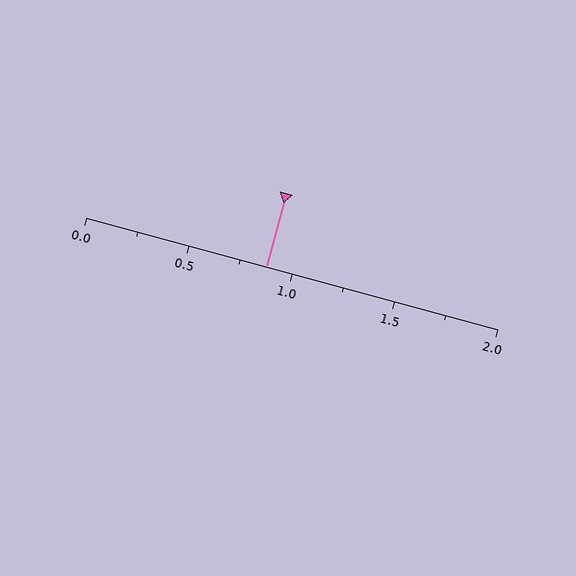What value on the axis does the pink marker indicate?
The marker indicates approximately 0.88.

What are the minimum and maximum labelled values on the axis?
The axis runs from 0.0 to 2.0.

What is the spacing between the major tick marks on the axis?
The major ticks are spaced 0.5 apart.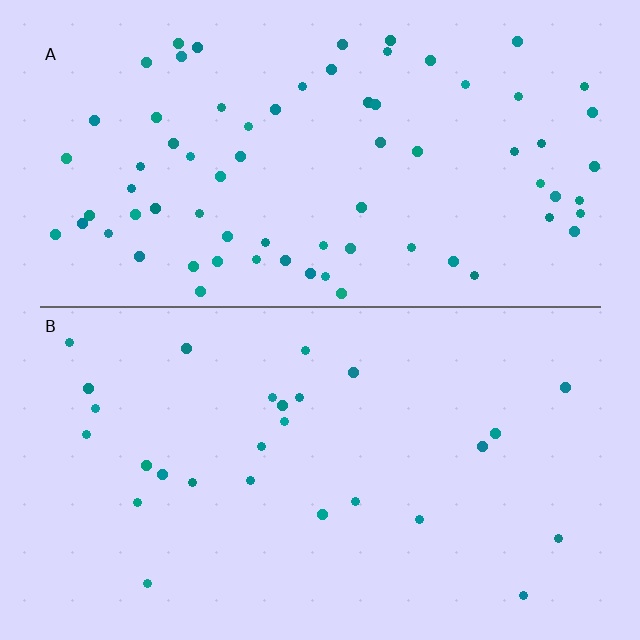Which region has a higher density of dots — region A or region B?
A (the top).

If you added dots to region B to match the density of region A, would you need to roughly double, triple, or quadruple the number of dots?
Approximately triple.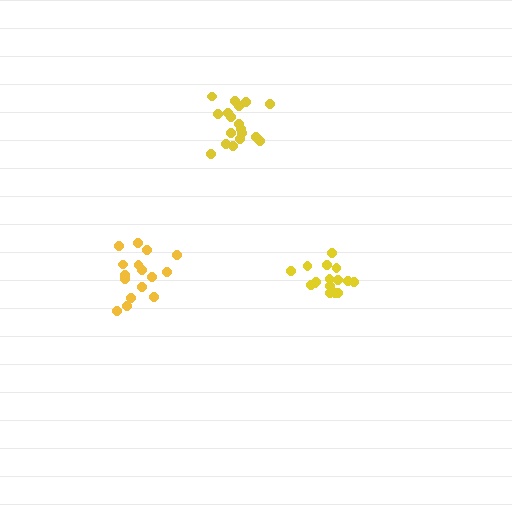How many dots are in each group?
Group 1: 16 dots, Group 2: 17 dots, Group 3: 18 dots (51 total).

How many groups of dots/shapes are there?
There are 3 groups.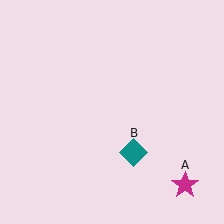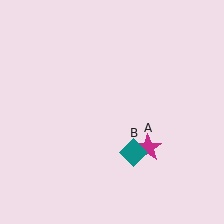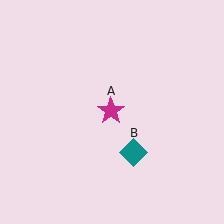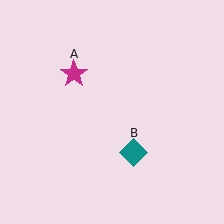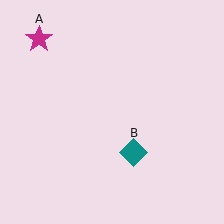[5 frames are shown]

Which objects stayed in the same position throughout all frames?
Teal diamond (object B) remained stationary.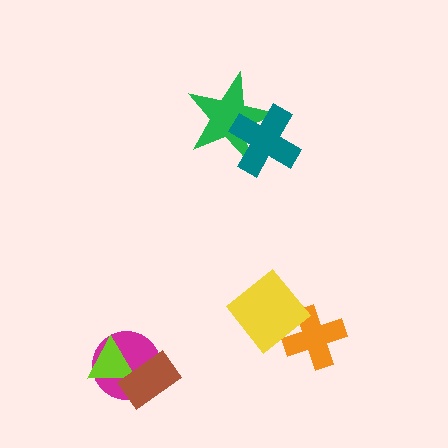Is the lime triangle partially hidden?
Yes, it is partially covered by another shape.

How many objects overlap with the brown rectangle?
2 objects overlap with the brown rectangle.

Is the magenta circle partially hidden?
Yes, it is partially covered by another shape.